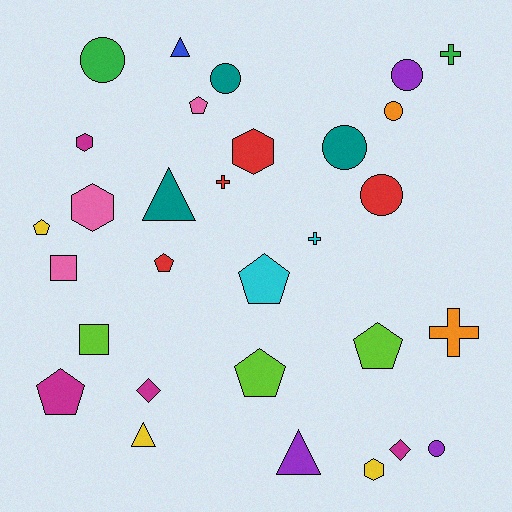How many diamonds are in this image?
There are 2 diamonds.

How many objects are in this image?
There are 30 objects.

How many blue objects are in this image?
There is 1 blue object.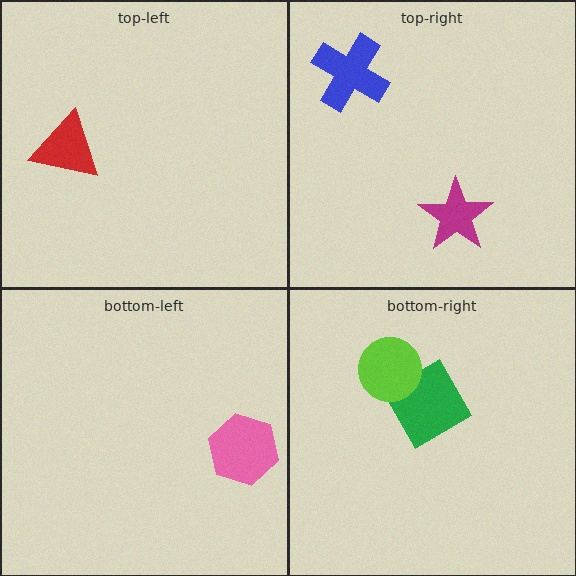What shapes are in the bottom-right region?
The green diamond, the lime circle.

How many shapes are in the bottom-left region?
1.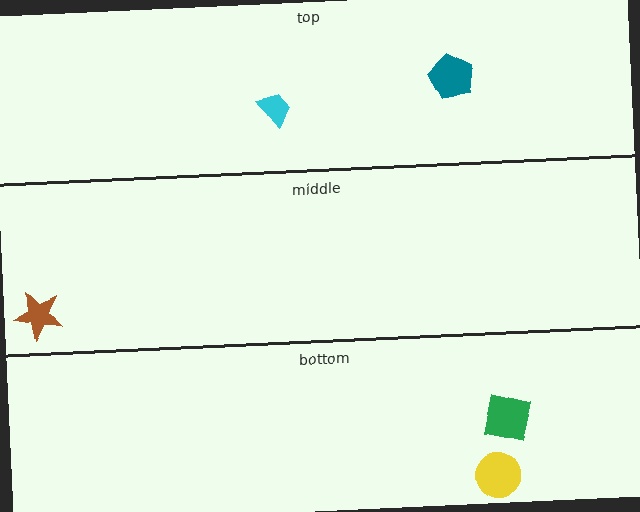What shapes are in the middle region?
The brown star.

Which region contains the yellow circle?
The bottom region.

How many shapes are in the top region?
2.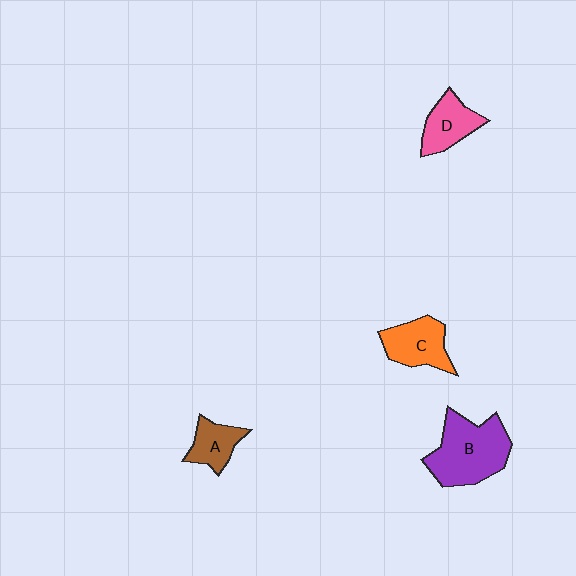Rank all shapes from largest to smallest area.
From largest to smallest: B (purple), C (orange), D (pink), A (brown).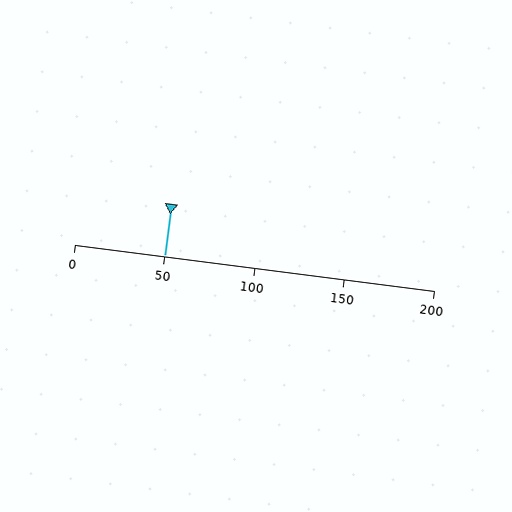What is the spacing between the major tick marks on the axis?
The major ticks are spaced 50 apart.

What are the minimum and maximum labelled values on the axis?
The axis runs from 0 to 200.